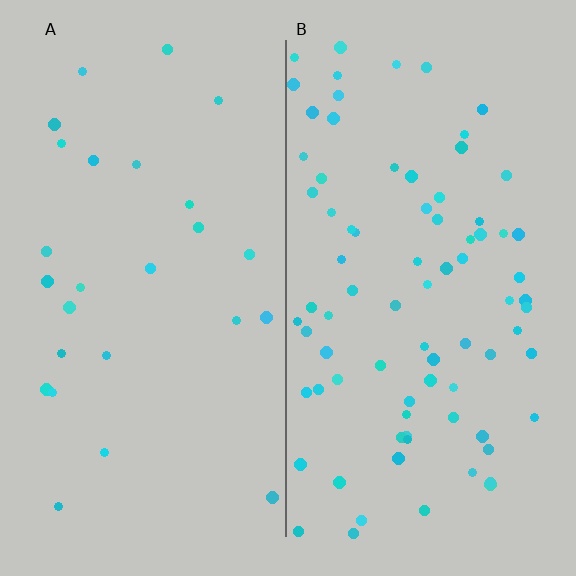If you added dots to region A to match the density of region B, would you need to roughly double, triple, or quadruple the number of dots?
Approximately triple.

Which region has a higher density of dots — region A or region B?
B (the right).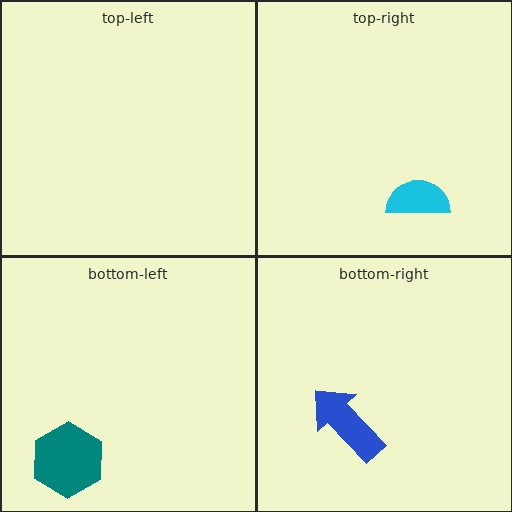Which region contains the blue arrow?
The bottom-right region.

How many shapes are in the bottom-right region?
1.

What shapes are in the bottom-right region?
The blue arrow.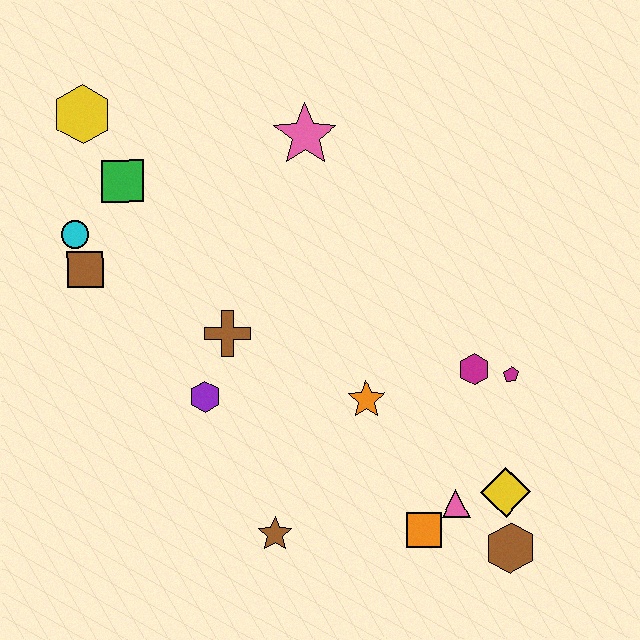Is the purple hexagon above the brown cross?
No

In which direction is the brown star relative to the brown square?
The brown star is below the brown square.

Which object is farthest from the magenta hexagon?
The yellow hexagon is farthest from the magenta hexagon.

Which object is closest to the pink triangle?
The orange square is closest to the pink triangle.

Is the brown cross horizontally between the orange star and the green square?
Yes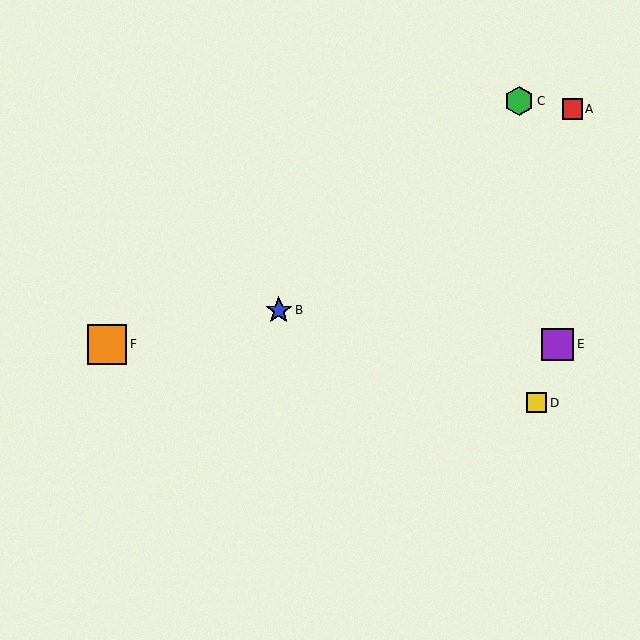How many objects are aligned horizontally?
2 objects (E, F) are aligned horizontally.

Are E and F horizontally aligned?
Yes, both are at y≈344.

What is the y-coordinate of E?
Object E is at y≈344.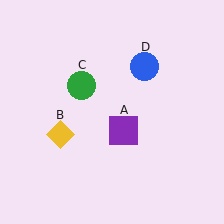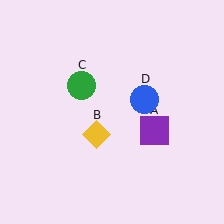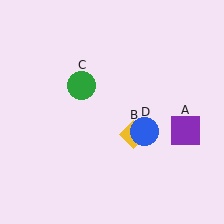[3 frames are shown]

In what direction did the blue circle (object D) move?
The blue circle (object D) moved down.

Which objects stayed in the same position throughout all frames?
Green circle (object C) remained stationary.